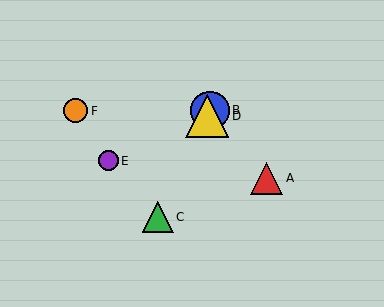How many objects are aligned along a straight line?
3 objects (B, C, D) are aligned along a straight line.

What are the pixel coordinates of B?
Object B is at (210, 110).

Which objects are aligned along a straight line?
Objects B, C, D are aligned along a straight line.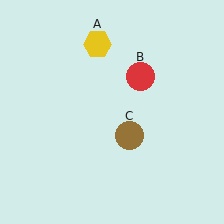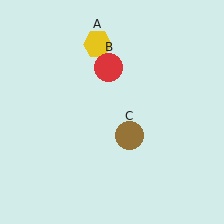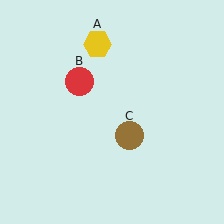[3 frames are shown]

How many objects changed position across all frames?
1 object changed position: red circle (object B).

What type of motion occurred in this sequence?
The red circle (object B) rotated counterclockwise around the center of the scene.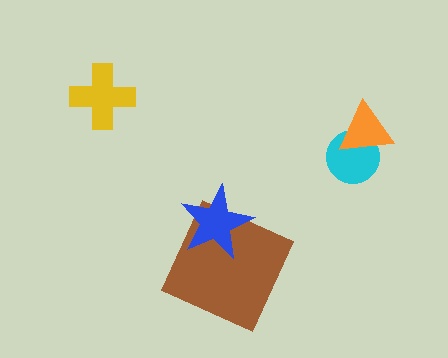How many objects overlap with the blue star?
1 object overlaps with the blue star.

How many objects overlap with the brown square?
1 object overlaps with the brown square.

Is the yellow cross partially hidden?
No, no other shape covers it.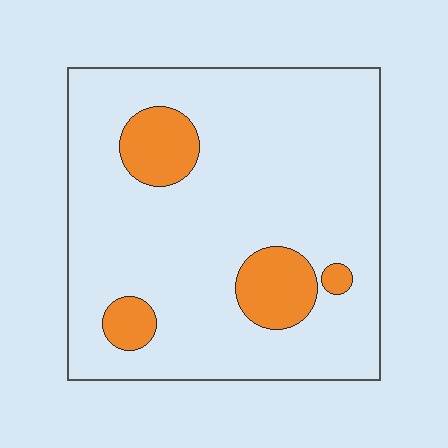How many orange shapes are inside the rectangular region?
4.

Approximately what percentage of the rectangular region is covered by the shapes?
Approximately 15%.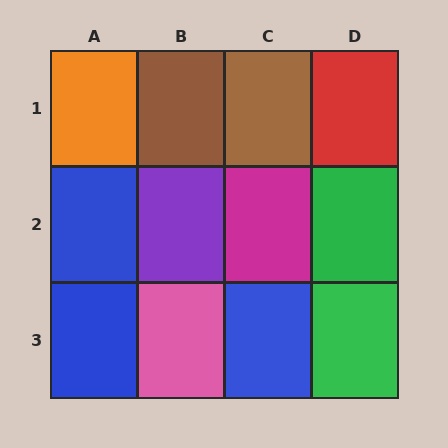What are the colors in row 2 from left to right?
Blue, purple, magenta, green.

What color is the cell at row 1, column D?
Red.